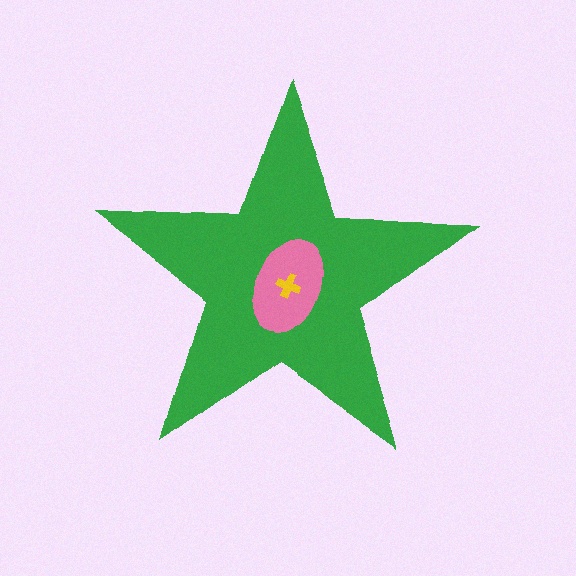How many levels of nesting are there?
3.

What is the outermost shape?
The green star.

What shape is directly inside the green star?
The pink ellipse.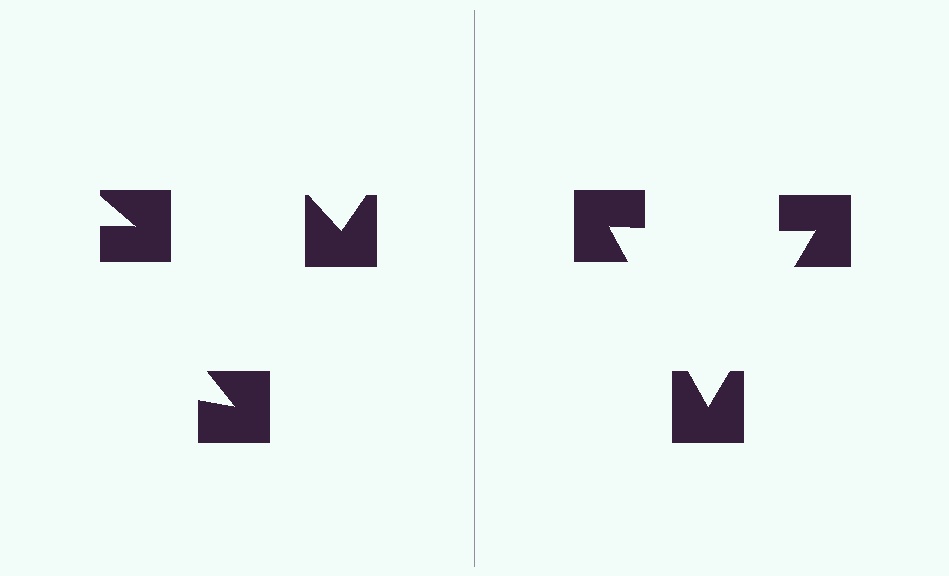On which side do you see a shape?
An illusory triangle appears on the right side. On the left side the wedge cuts are rotated, so no coherent shape forms.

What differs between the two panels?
The notched squares are positioned identically on both sides; only the wedge orientations differ. On the right they align to a triangle; on the left they are misaligned.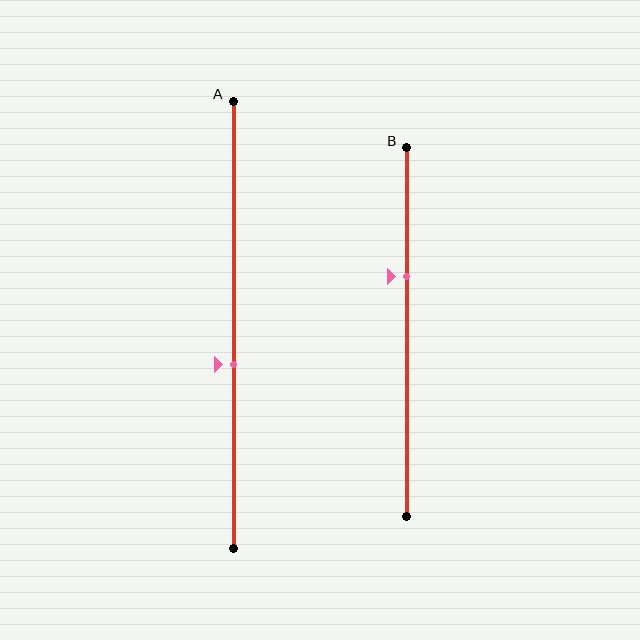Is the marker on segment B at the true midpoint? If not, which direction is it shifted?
No, the marker on segment B is shifted upward by about 15% of the segment length.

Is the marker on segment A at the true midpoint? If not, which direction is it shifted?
No, the marker on segment A is shifted downward by about 9% of the segment length.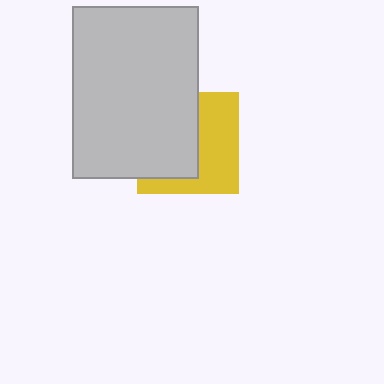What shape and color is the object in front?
The object in front is a light gray rectangle.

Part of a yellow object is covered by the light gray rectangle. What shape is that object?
It is a square.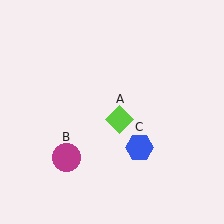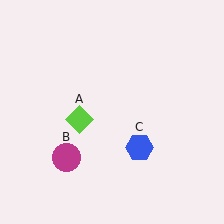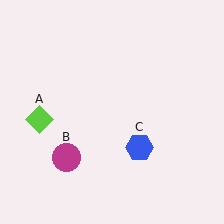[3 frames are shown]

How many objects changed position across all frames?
1 object changed position: lime diamond (object A).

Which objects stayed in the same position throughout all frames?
Magenta circle (object B) and blue hexagon (object C) remained stationary.